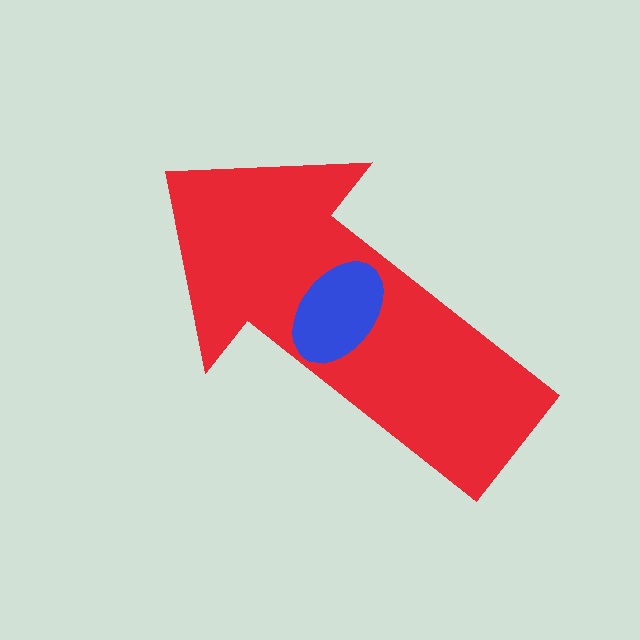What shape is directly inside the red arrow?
The blue ellipse.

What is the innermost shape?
The blue ellipse.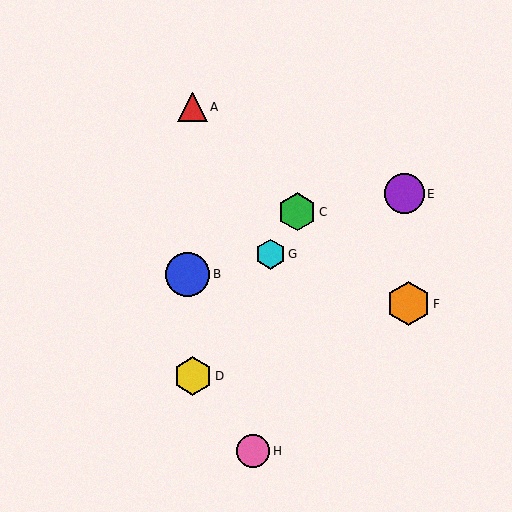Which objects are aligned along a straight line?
Objects C, D, G are aligned along a straight line.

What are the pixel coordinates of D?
Object D is at (193, 376).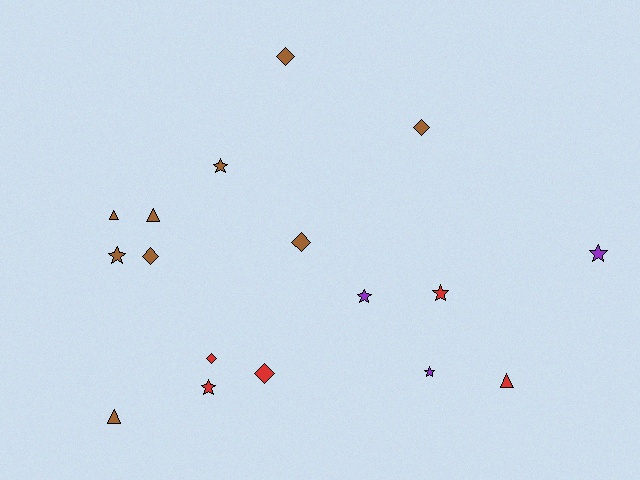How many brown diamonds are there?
There are 4 brown diamonds.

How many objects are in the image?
There are 17 objects.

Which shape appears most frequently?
Star, with 7 objects.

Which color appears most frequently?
Brown, with 9 objects.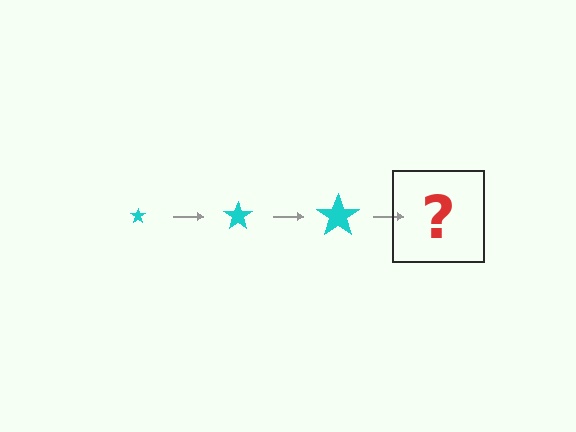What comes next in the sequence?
The next element should be a cyan star, larger than the previous one.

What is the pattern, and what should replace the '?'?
The pattern is that the star gets progressively larger each step. The '?' should be a cyan star, larger than the previous one.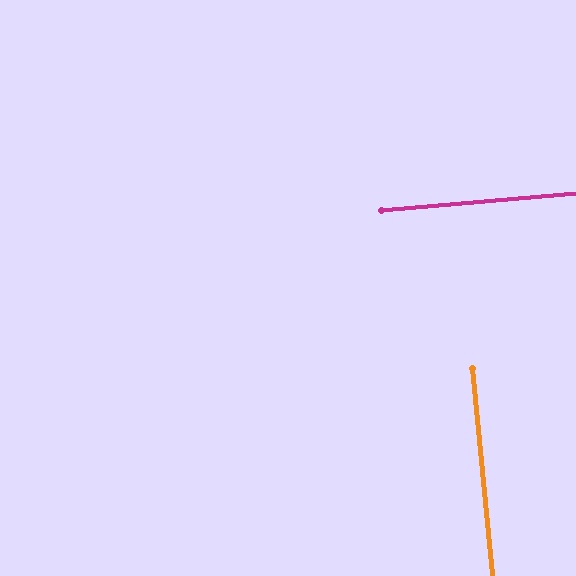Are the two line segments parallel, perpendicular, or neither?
Perpendicular — they meet at approximately 89°.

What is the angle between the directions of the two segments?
Approximately 89 degrees.